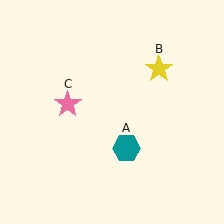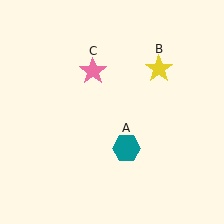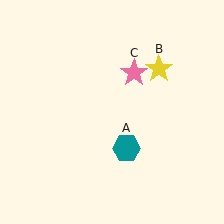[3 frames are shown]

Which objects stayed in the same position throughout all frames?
Teal hexagon (object A) and yellow star (object B) remained stationary.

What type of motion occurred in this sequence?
The pink star (object C) rotated clockwise around the center of the scene.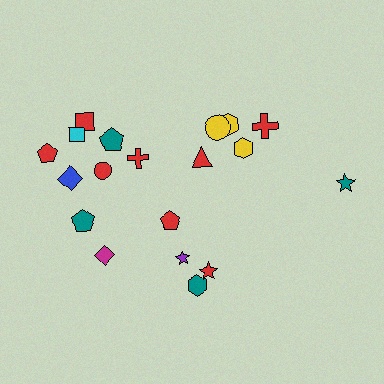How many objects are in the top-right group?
There are 6 objects.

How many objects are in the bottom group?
There are 5 objects.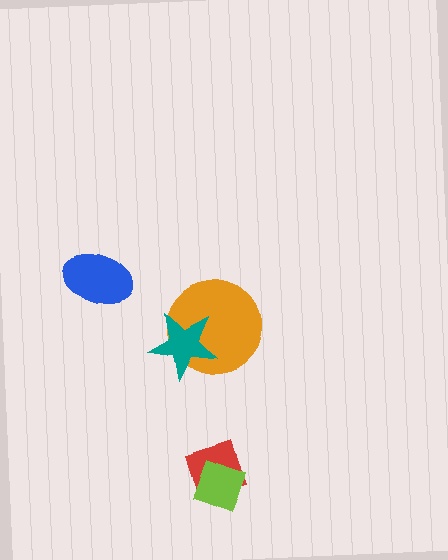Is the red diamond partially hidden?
Yes, it is partially covered by another shape.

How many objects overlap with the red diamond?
1 object overlaps with the red diamond.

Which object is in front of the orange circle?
The teal star is in front of the orange circle.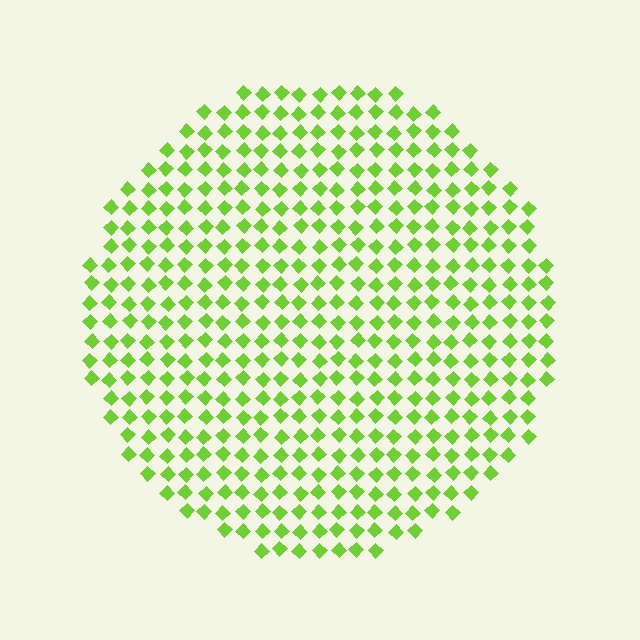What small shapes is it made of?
It is made of small diamonds.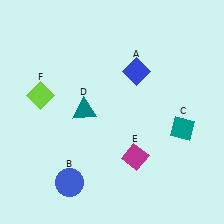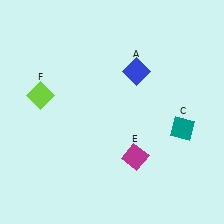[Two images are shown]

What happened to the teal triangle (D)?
The teal triangle (D) was removed in Image 2. It was in the top-left area of Image 1.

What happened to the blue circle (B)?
The blue circle (B) was removed in Image 2. It was in the bottom-left area of Image 1.